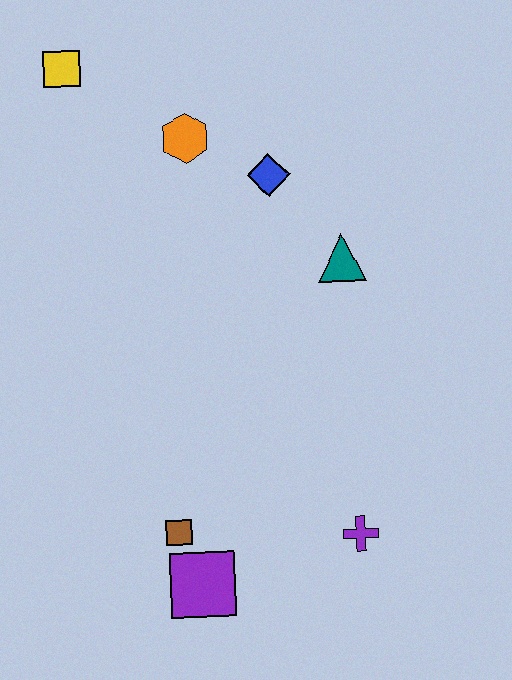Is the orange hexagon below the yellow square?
Yes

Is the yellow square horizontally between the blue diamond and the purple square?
No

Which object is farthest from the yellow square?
The purple cross is farthest from the yellow square.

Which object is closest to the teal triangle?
The blue diamond is closest to the teal triangle.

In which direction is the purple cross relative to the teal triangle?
The purple cross is below the teal triangle.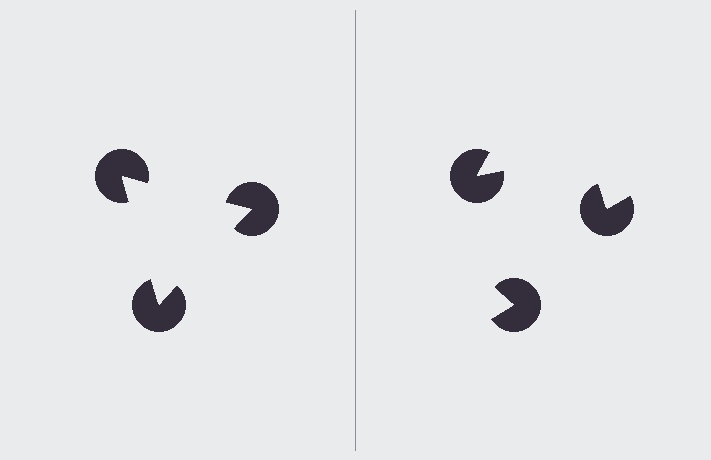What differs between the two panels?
The pac-man discs are positioned identically on both sides; only the wedge orientations differ. On the left they align to a triangle; on the right they are misaligned.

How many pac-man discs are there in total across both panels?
6 — 3 on each side.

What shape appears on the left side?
An illusory triangle.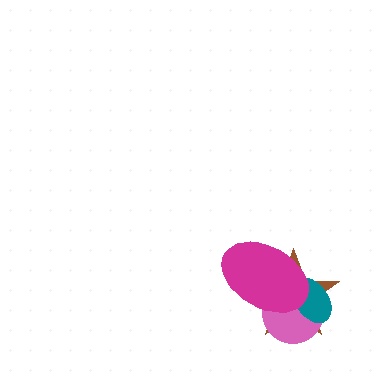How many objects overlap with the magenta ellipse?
3 objects overlap with the magenta ellipse.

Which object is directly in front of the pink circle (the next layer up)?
The teal ellipse is directly in front of the pink circle.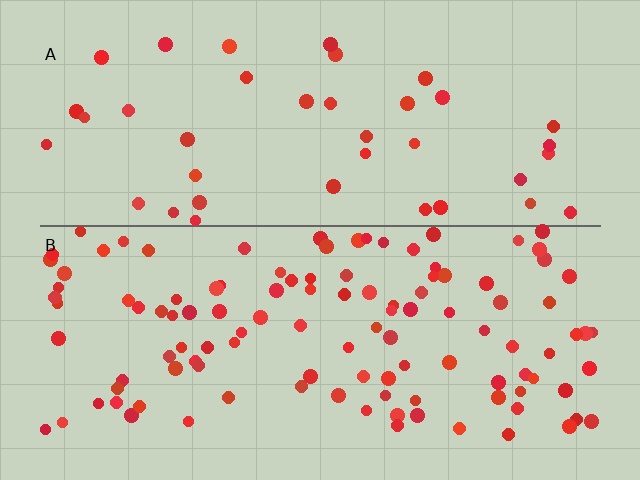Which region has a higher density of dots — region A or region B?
B (the bottom).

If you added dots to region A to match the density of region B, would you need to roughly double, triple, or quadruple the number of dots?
Approximately triple.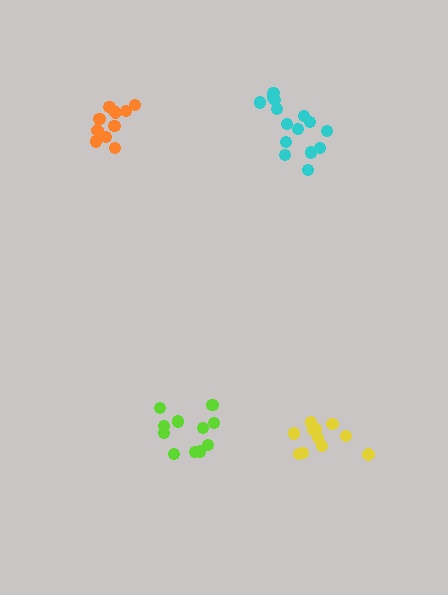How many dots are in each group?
Group 1: 10 dots, Group 2: 11 dots, Group 3: 15 dots, Group 4: 11 dots (47 total).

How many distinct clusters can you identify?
There are 4 distinct clusters.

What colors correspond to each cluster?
The clusters are colored: orange, lime, cyan, yellow.